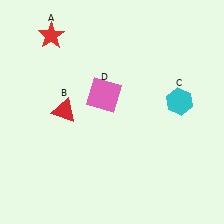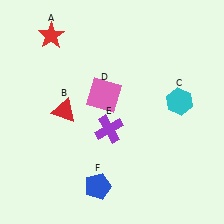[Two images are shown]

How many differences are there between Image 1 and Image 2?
There are 2 differences between the two images.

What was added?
A purple cross (E), a blue pentagon (F) were added in Image 2.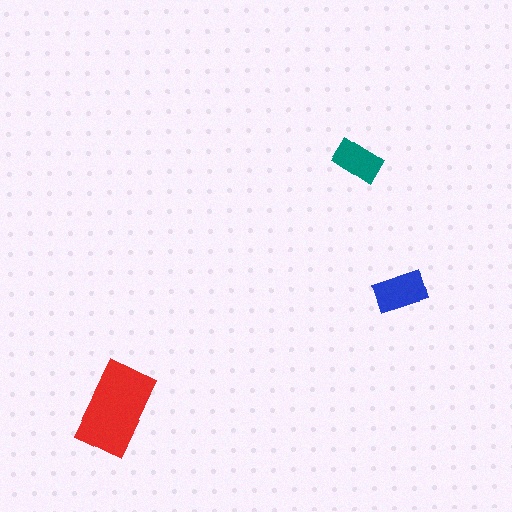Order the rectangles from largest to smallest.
the red one, the blue one, the teal one.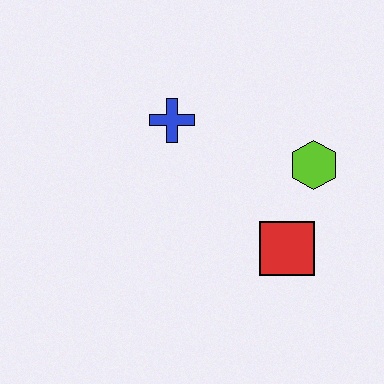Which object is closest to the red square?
The lime hexagon is closest to the red square.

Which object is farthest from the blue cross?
The red square is farthest from the blue cross.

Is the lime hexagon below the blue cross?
Yes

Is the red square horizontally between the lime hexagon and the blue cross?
Yes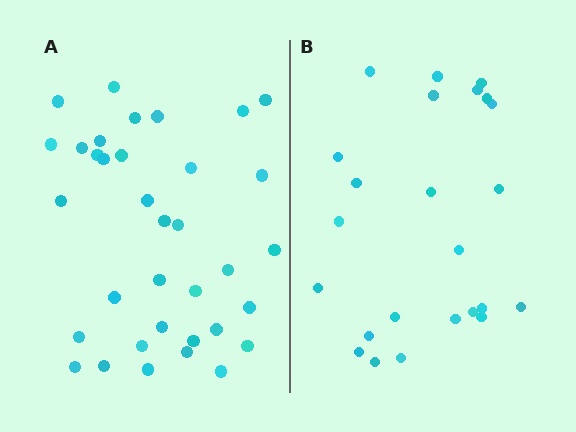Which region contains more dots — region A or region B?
Region A (the left region) has more dots.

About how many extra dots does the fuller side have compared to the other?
Region A has roughly 12 or so more dots than region B.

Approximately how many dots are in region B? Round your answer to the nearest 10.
About 20 dots. (The exact count is 24, which rounds to 20.)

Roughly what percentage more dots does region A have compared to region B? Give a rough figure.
About 45% more.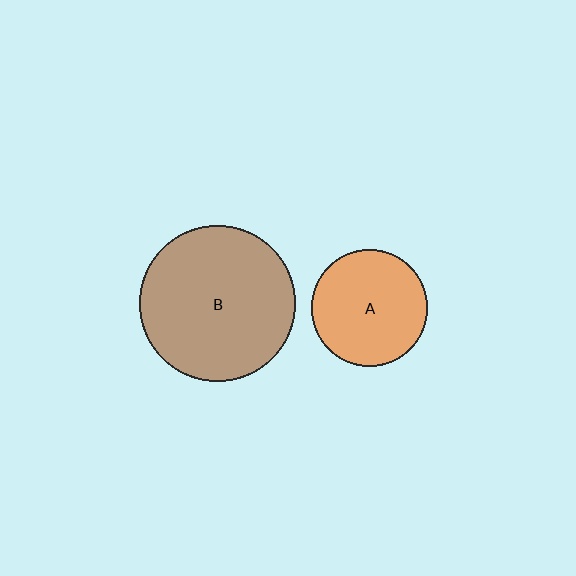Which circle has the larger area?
Circle B (brown).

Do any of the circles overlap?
No, none of the circles overlap.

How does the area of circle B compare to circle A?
Approximately 1.8 times.